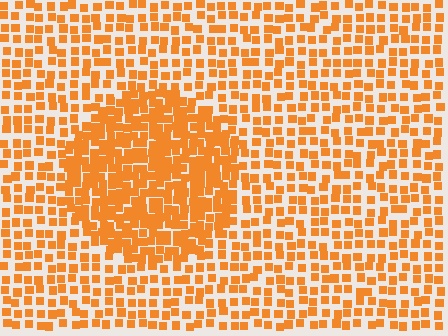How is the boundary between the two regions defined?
The boundary is defined by a change in element density (approximately 1.9x ratio). All elements are the same color, size, and shape.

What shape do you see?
I see a circle.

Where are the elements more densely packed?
The elements are more densely packed inside the circle boundary.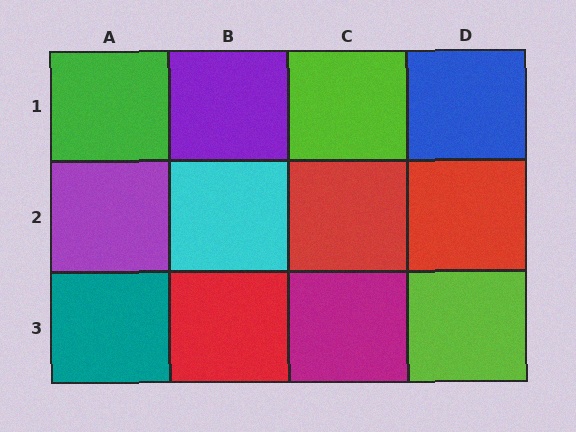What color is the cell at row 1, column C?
Lime.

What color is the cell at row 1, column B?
Purple.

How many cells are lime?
2 cells are lime.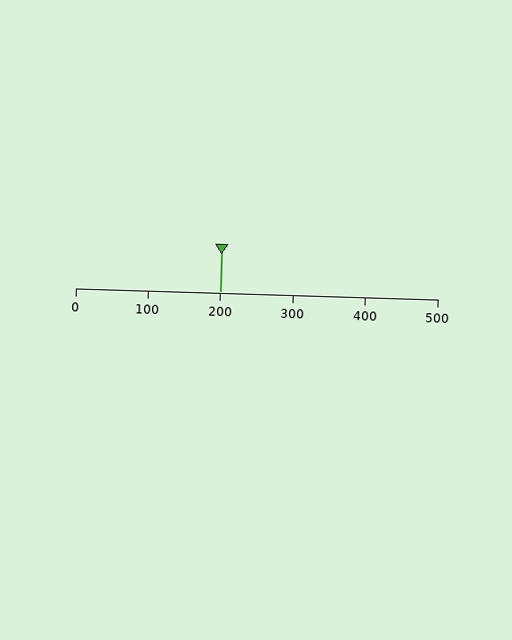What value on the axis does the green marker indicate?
The marker indicates approximately 200.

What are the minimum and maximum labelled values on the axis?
The axis runs from 0 to 500.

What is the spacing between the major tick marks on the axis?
The major ticks are spaced 100 apart.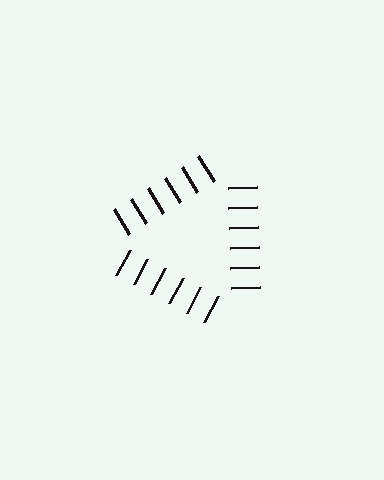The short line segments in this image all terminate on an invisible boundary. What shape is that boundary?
An illusory triangle — the line segments terminate on its edges but no continuous stroke is drawn.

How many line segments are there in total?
18 — 6 along each of the 3 edges.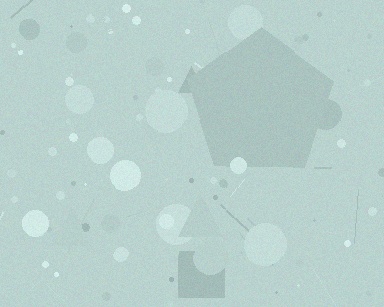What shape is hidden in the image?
A pentagon is hidden in the image.